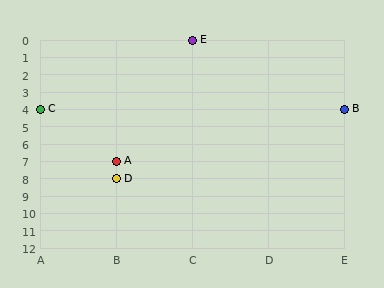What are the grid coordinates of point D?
Point D is at grid coordinates (B, 8).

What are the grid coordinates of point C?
Point C is at grid coordinates (A, 4).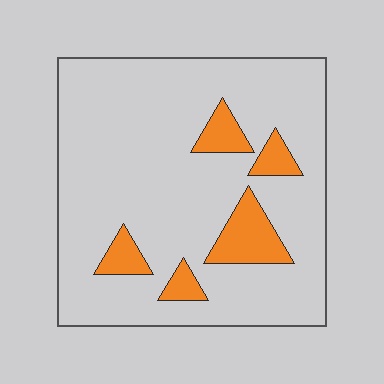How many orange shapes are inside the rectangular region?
5.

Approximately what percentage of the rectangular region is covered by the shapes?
Approximately 15%.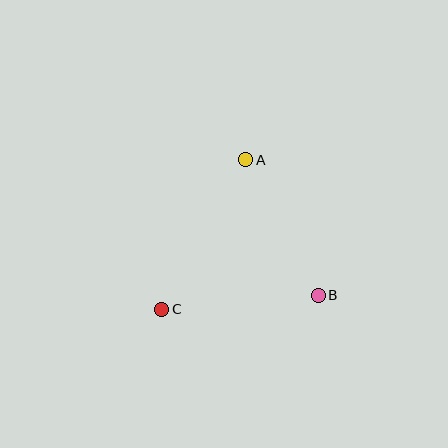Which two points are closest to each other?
Points A and B are closest to each other.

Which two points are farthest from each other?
Points A and C are farthest from each other.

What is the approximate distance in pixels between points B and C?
The distance between B and C is approximately 157 pixels.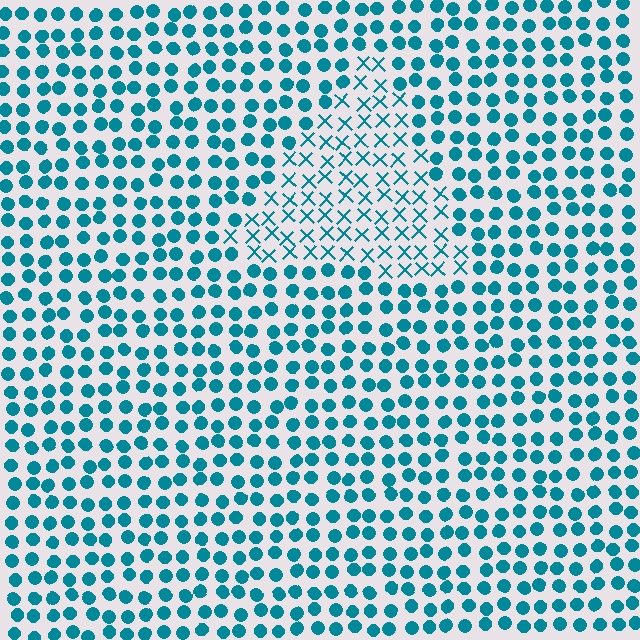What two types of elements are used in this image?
The image uses X marks inside the triangle region and circles outside it.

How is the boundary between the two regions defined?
The boundary is defined by a change in element shape: X marks inside vs. circles outside. All elements share the same color and spacing.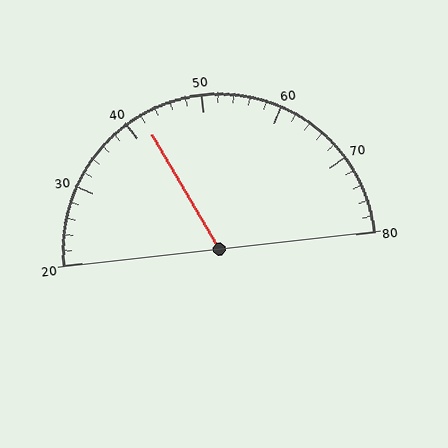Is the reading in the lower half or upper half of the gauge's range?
The reading is in the lower half of the range (20 to 80).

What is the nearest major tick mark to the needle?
The nearest major tick mark is 40.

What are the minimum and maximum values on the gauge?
The gauge ranges from 20 to 80.